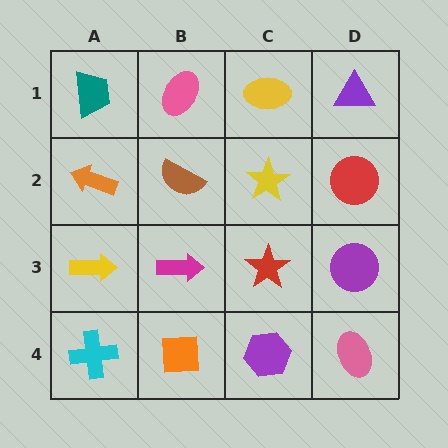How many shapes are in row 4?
4 shapes.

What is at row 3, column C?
A red star.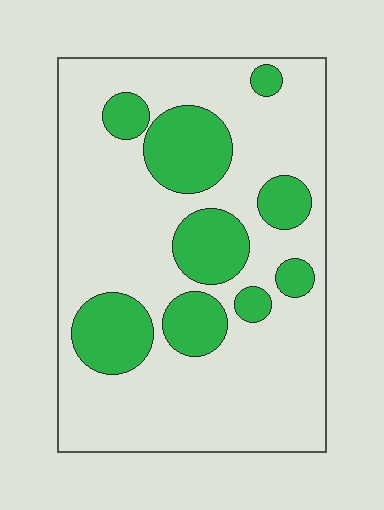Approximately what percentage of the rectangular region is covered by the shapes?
Approximately 25%.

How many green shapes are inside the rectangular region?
9.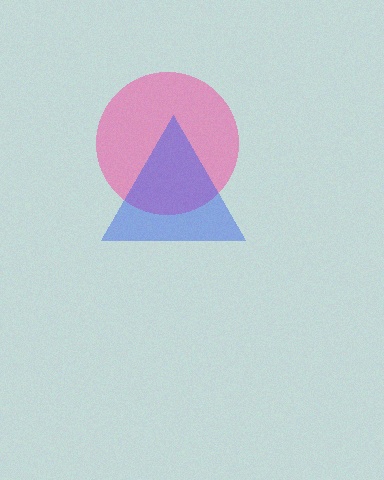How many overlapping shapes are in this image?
There are 2 overlapping shapes in the image.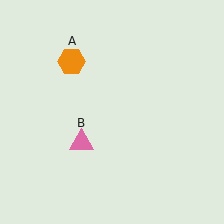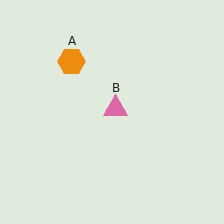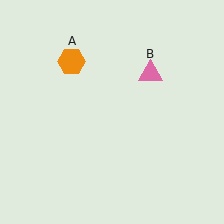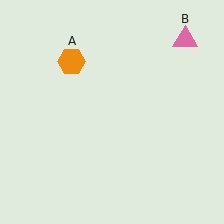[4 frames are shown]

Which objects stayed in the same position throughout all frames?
Orange hexagon (object A) remained stationary.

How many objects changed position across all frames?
1 object changed position: pink triangle (object B).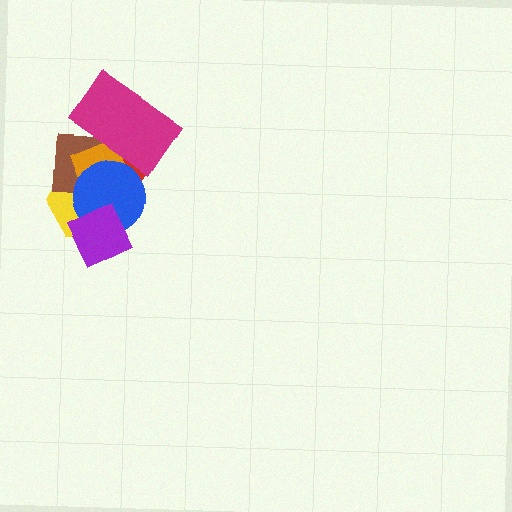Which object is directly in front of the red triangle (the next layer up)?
The yellow hexagon is directly in front of the red triangle.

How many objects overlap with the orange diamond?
5 objects overlap with the orange diamond.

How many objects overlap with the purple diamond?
3 objects overlap with the purple diamond.